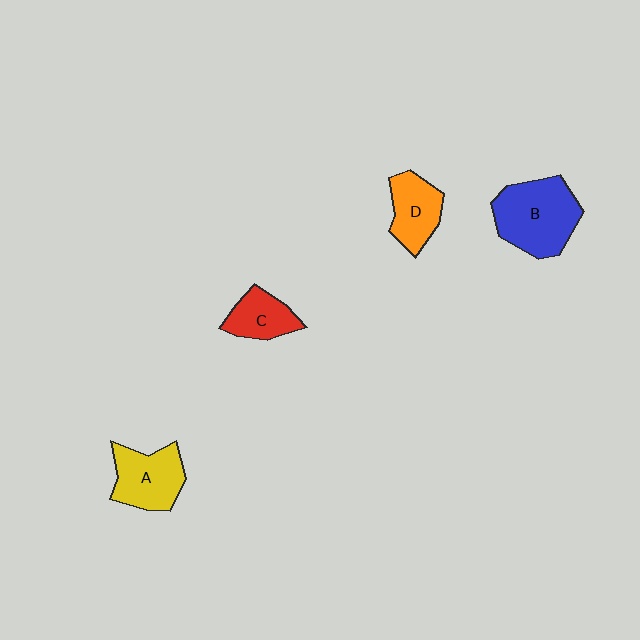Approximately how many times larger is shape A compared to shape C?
Approximately 1.4 times.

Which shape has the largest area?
Shape B (blue).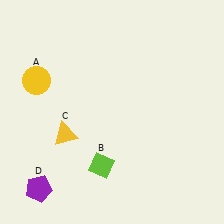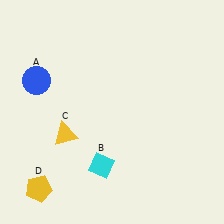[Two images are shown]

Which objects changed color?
A changed from yellow to blue. B changed from lime to cyan. D changed from purple to yellow.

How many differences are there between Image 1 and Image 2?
There are 3 differences between the two images.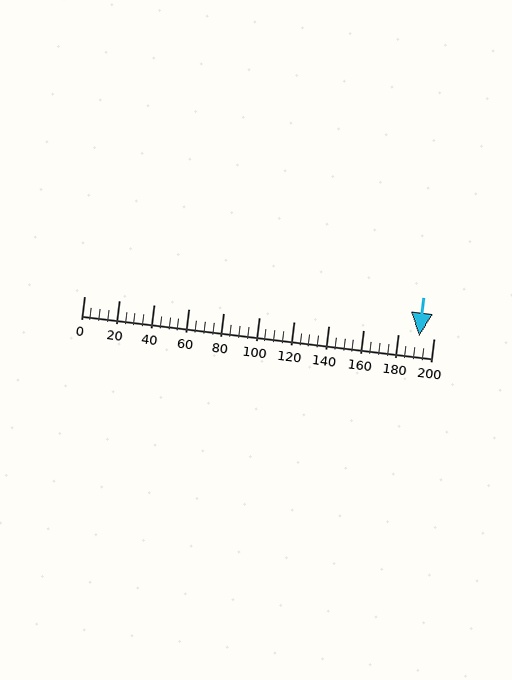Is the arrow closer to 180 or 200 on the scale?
The arrow is closer to 200.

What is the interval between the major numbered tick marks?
The major tick marks are spaced 20 units apart.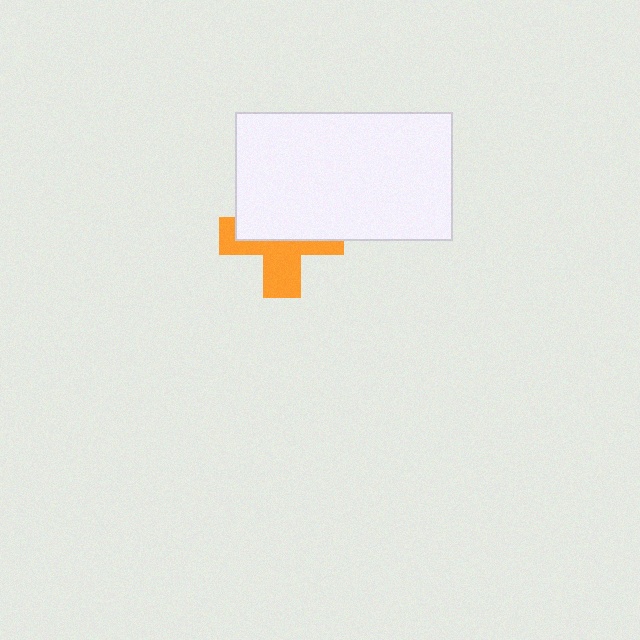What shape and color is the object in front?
The object in front is a white rectangle.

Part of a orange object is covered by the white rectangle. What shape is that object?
It is a cross.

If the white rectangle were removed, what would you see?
You would see the complete orange cross.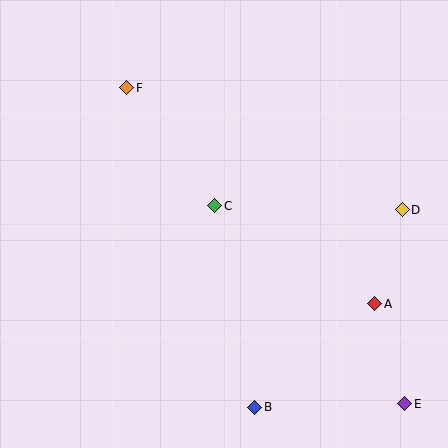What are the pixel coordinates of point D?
Point D is at (402, 210).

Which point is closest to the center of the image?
Point C at (215, 206) is closest to the center.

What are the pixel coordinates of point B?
Point B is at (255, 407).